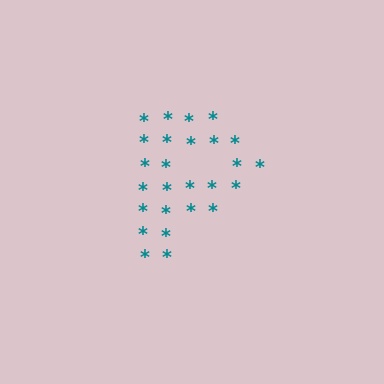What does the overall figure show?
The overall figure shows the letter P.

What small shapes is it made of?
It is made of small asterisks.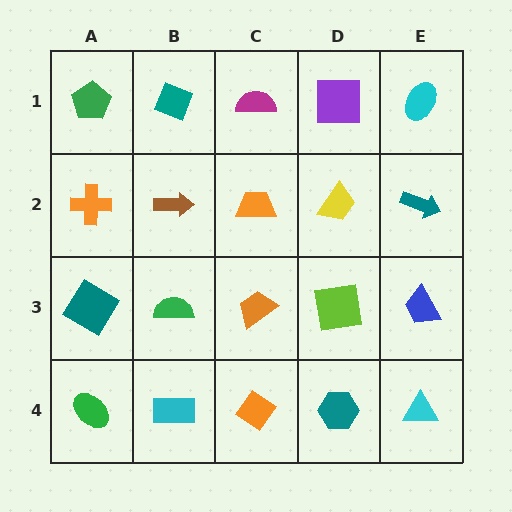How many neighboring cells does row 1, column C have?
3.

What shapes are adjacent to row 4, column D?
A lime square (row 3, column D), an orange diamond (row 4, column C), a cyan triangle (row 4, column E).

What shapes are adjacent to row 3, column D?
A yellow trapezoid (row 2, column D), a teal hexagon (row 4, column D), an orange trapezoid (row 3, column C), a blue trapezoid (row 3, column E).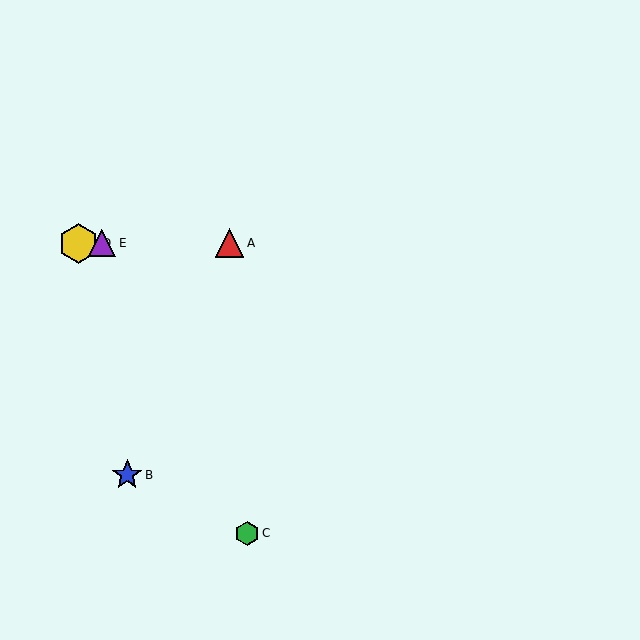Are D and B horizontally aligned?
No, D is at y≈243 and B is at y≈475.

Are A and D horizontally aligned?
Yes, both are at y≈243.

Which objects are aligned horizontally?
Objects A, D, E are aligned horizontally.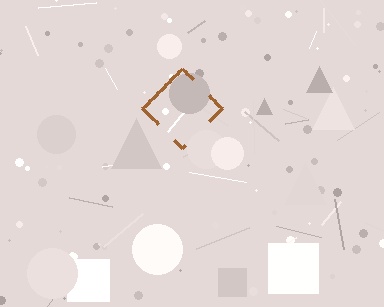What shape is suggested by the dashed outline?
The dashed outline suggests a diamond.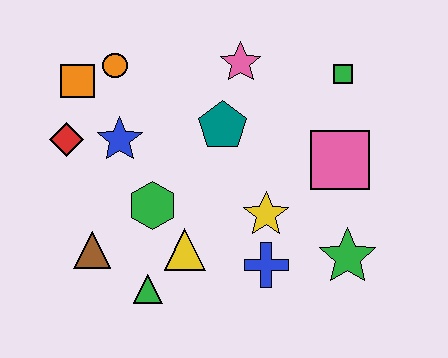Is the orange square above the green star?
Yes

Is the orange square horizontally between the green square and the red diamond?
Yes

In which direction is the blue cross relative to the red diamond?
The blue cross is to the right of the red diamond.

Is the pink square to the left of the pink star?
No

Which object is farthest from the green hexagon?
The green square is farthest from the green hexagon.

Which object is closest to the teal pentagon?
The pink star is closest to the teal pentagon.